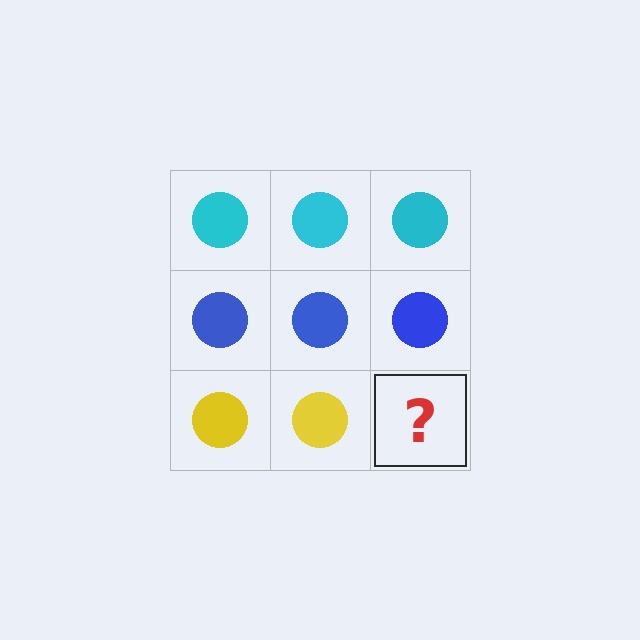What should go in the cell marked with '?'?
The missing cell should contain a yellow circle.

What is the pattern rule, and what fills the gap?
The rule is that each row has a consistent color. The gap should be filled with a yellow circle.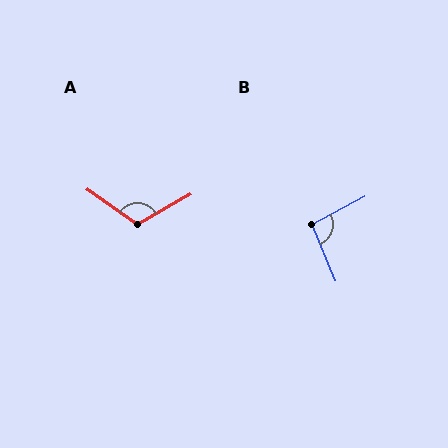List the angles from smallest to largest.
B (95°), A (115°).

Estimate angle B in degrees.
Approximately 95 degrees.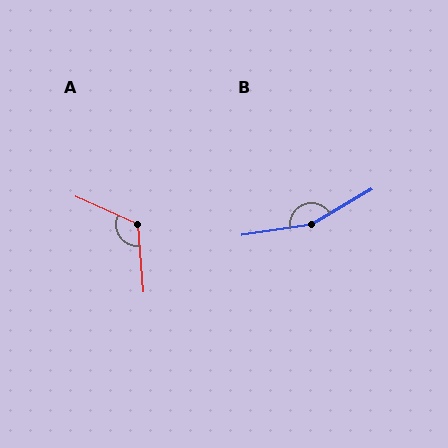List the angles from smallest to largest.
A (119°), B (159°).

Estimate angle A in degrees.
Approximately 119 degrees.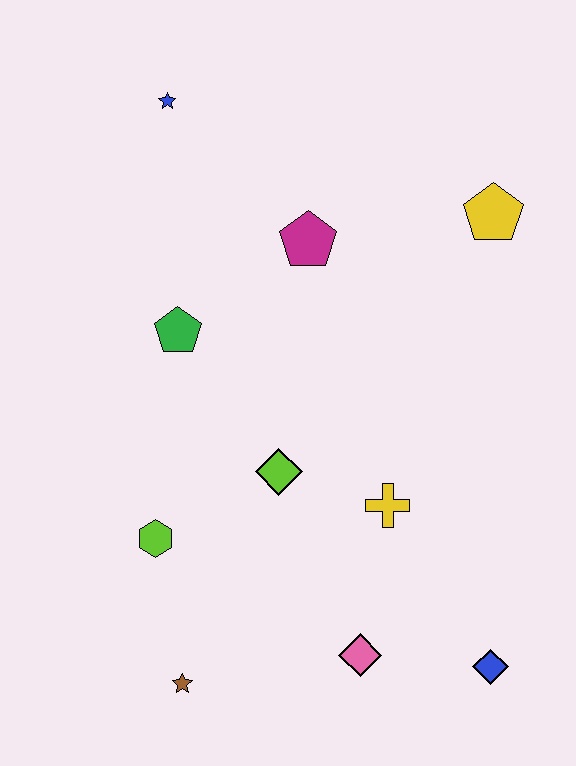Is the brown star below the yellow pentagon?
Yes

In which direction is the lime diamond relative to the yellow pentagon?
The lime diamond is below the yellow pentagon.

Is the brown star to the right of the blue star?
Yes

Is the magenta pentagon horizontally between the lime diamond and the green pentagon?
No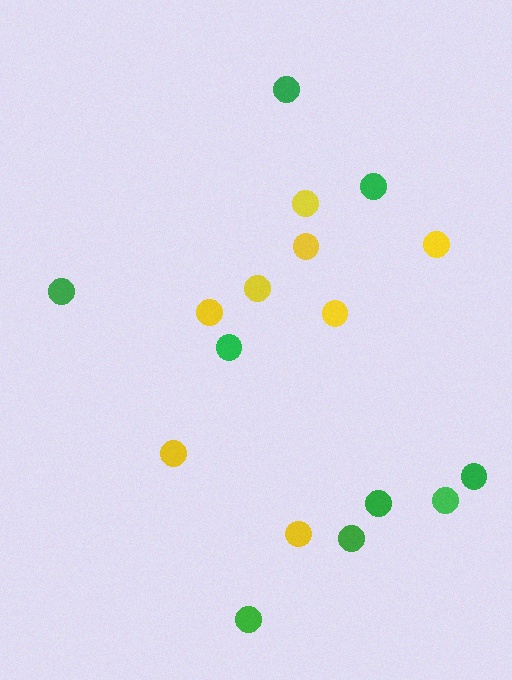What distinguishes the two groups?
There are 2 groups: one group of yellow circles (8) and one group of green circles (9).